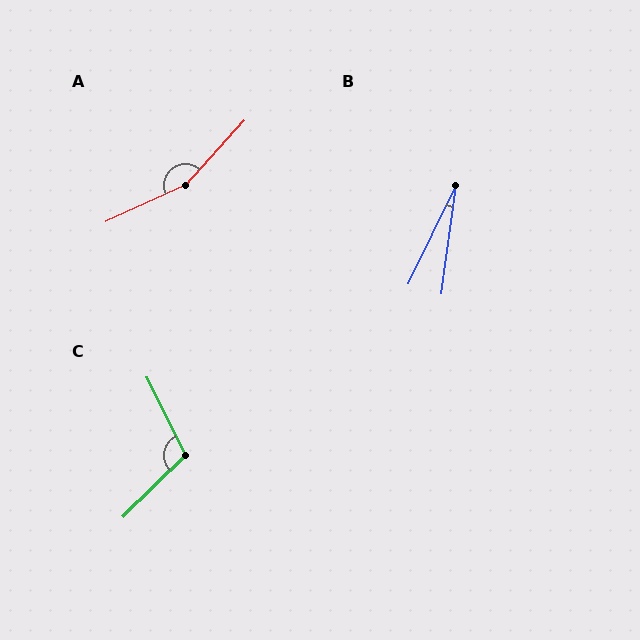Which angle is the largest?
A, at approximately 157 degrees.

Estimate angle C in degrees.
Approximately 108 degrees.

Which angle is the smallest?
B, at approximately 18 degrees.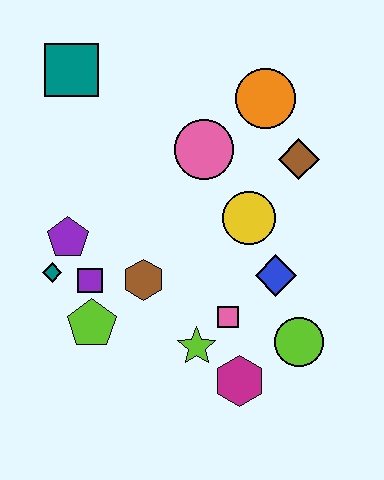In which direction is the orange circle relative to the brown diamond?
The orange circle is above the brown diamond.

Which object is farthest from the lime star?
The teal square is farthest from the lime star.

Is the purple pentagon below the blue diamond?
No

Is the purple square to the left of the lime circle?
Yes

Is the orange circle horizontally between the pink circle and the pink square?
No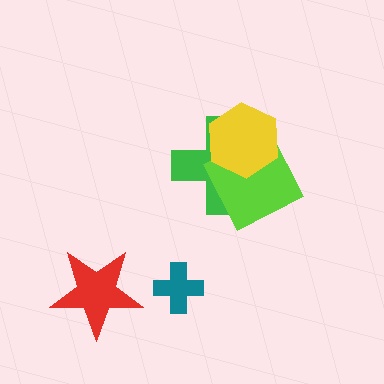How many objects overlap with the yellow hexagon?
2 objects overlap with the yellow hexagon.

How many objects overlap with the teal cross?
0 objects overlap with the teal cross.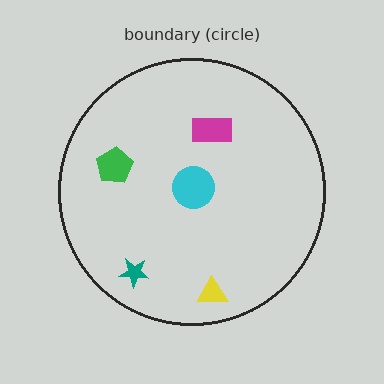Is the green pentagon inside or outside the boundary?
Inside.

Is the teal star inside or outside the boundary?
Inside.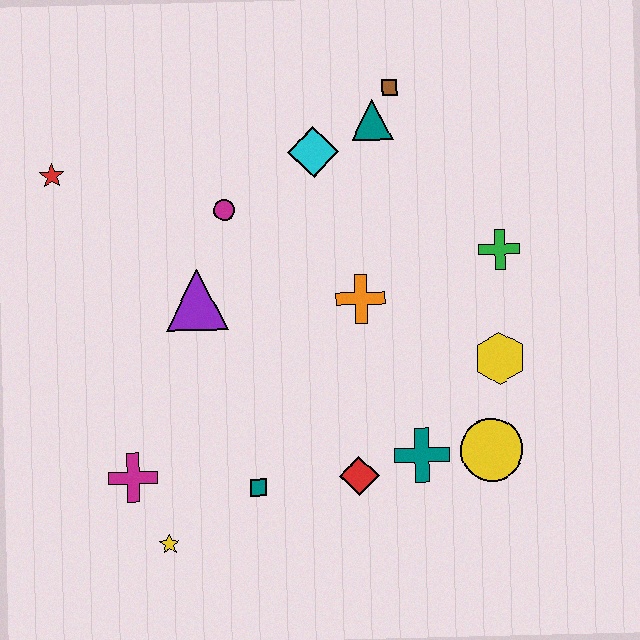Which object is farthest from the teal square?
The brown square is farthest from the teal square.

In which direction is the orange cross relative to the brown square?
The orange cross is below the brown square.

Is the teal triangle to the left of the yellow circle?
Yes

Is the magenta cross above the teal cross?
No